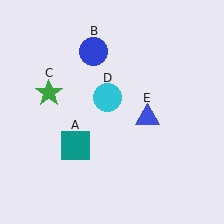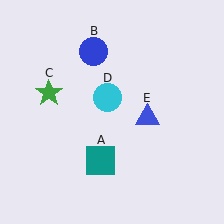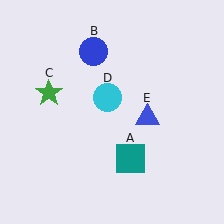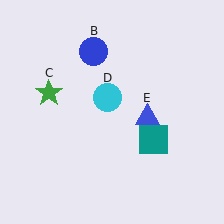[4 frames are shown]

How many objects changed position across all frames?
1 object changed position: teal square (object A).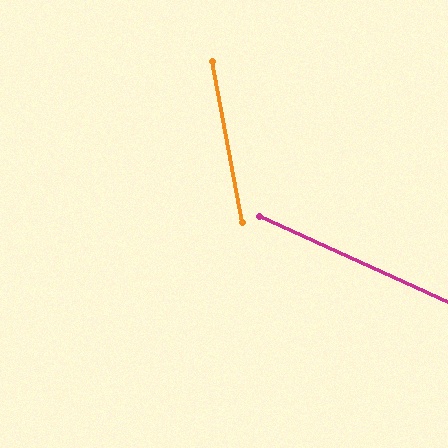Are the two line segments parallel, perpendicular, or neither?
Neither parallel nor perpendicular — they differ by about 55°.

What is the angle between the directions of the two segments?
Approximately 55 degrees.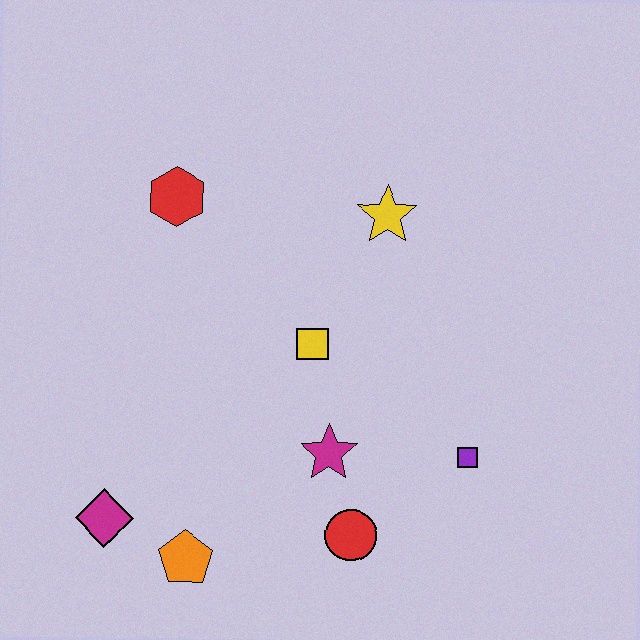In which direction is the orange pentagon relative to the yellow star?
The orange pentagon is below the yellow star.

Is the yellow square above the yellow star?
No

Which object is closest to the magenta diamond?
The orange pentagon is closest to the magenta diamond.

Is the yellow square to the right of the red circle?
No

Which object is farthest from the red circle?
The red hexagon is farthest from the red circle.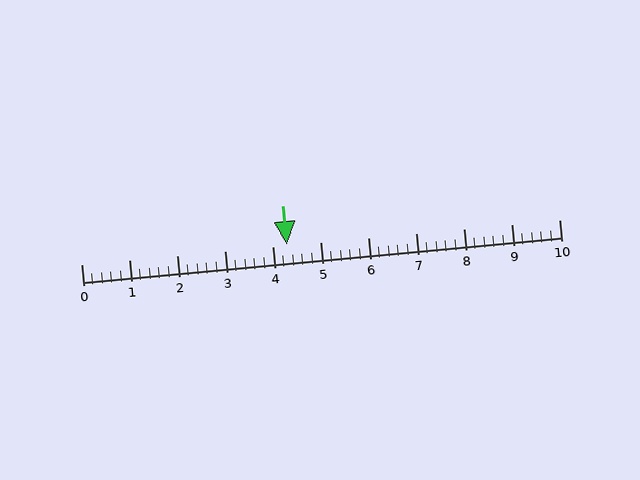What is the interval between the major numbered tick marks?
The major tick marks are spaced 1 units apart.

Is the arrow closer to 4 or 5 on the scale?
The arrow is closer to 4.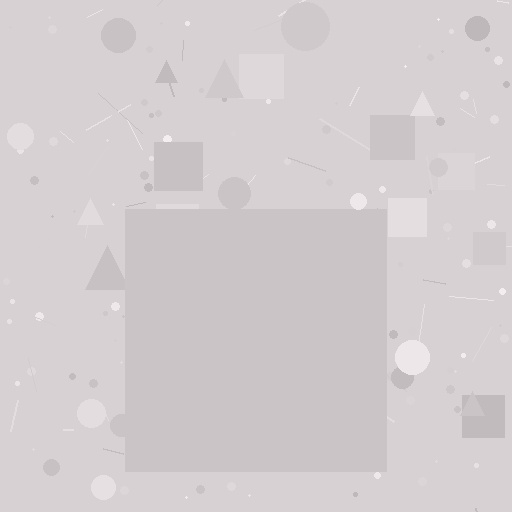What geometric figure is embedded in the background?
A square is embedded in the background.